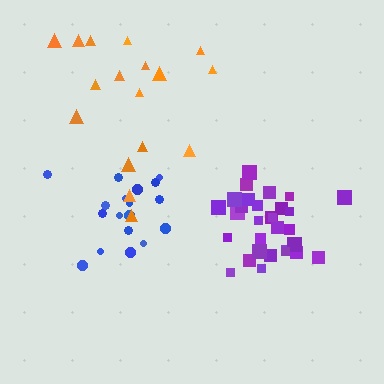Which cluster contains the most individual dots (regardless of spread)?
Purple (31).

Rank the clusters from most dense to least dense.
purple, blue, orange.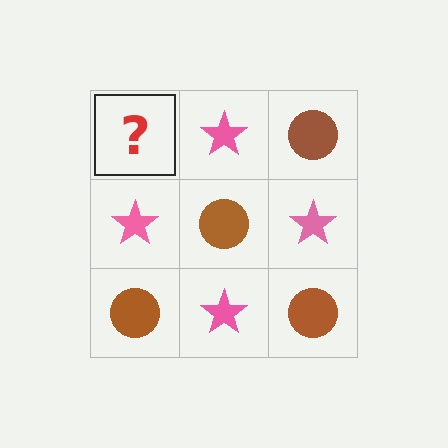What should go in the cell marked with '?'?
The missing cell should contain a brown circle.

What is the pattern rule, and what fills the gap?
The rule is that it alternates brown circle and pink star in a checkerboard pattern. The gap should be filled with a brown circle.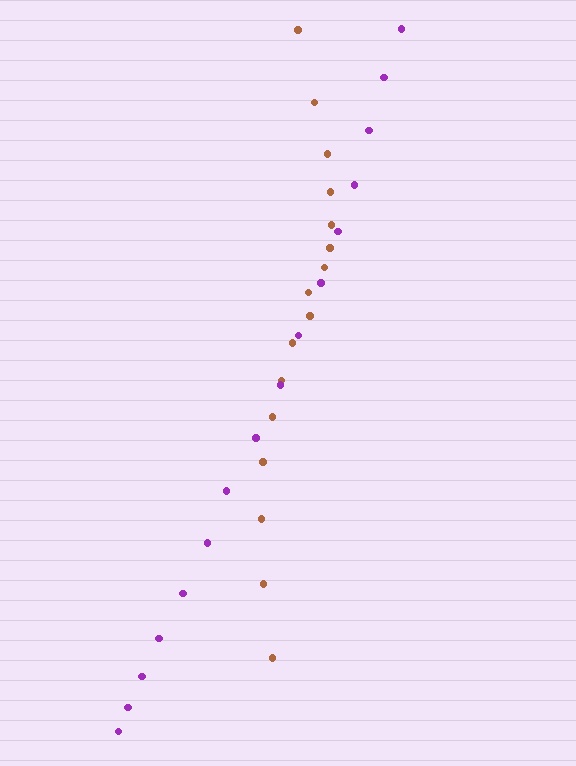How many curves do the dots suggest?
There are 2 distinct paths.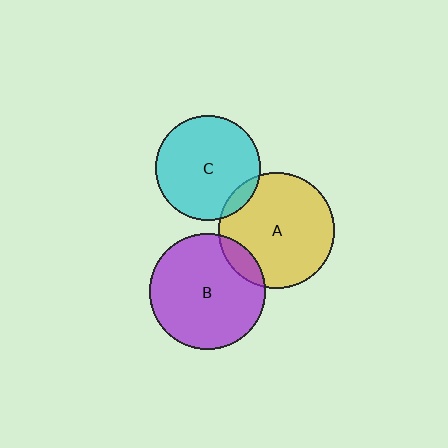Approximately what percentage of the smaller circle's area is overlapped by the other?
Approximately 10%.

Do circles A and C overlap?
Yes.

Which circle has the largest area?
Circle B (purple).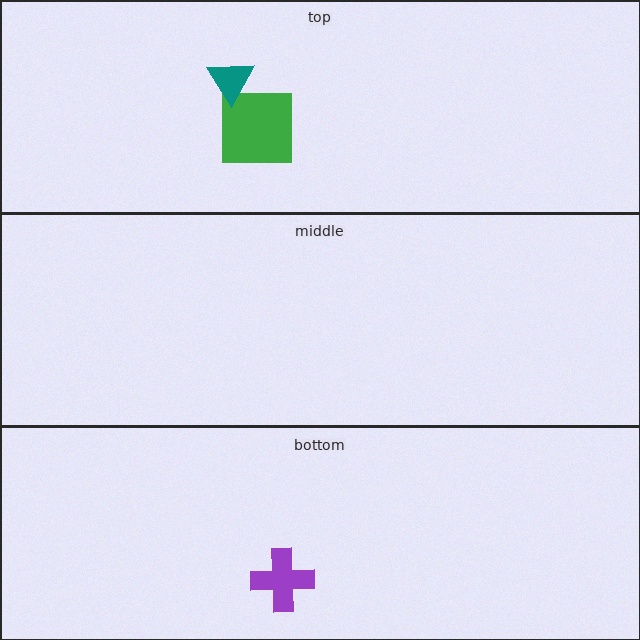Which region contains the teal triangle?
The top region.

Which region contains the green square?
The top region.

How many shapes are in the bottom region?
1.